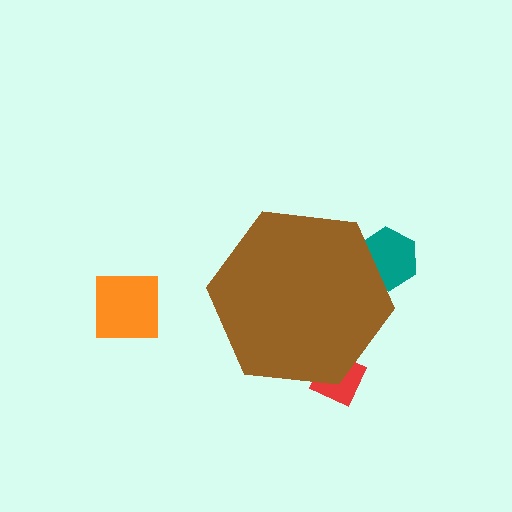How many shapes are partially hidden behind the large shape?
2 shapes are partially hidden.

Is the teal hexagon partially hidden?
Yes, the teal hexagon is partially hidden behind the brown hexagon.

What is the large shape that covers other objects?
A brown hexagon.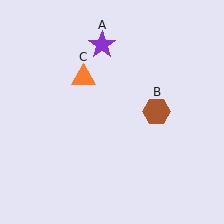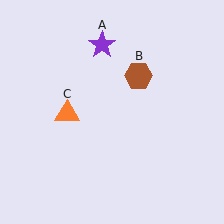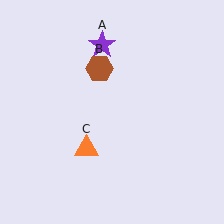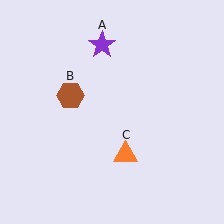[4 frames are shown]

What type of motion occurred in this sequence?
The brown hexagon (object B), orange triangle (object C) rotated counterclockwise around the center of the scene.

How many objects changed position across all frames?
2 objects changed position: brown hexagon (object B), orange triangle (object C).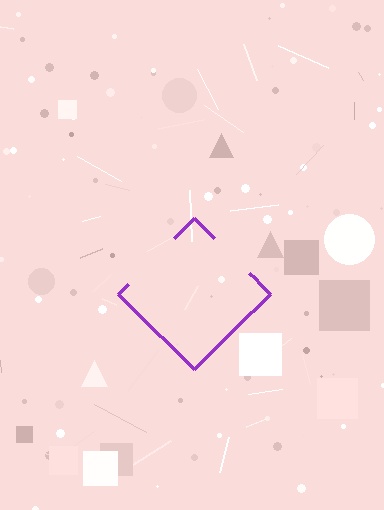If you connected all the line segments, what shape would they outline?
They would outline a diamond.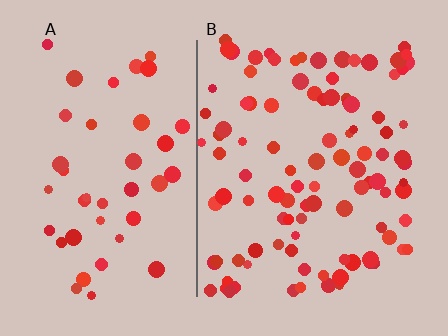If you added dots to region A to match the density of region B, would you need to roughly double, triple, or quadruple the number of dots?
Approximately double.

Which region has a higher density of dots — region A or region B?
B (the right).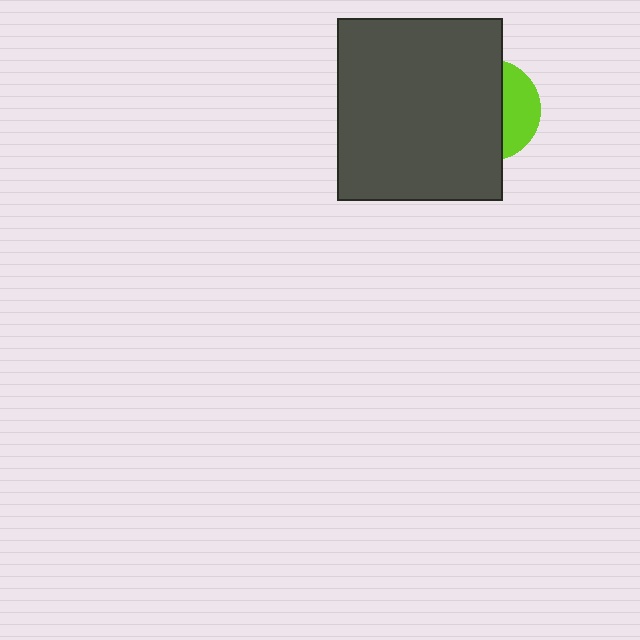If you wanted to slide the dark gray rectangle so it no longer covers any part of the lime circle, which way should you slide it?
Slide it left — that is the most direct way to separate the two shapes.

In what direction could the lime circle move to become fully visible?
The lime circle could move right. That would shift it out from behind the dark gray rectangle entirely.